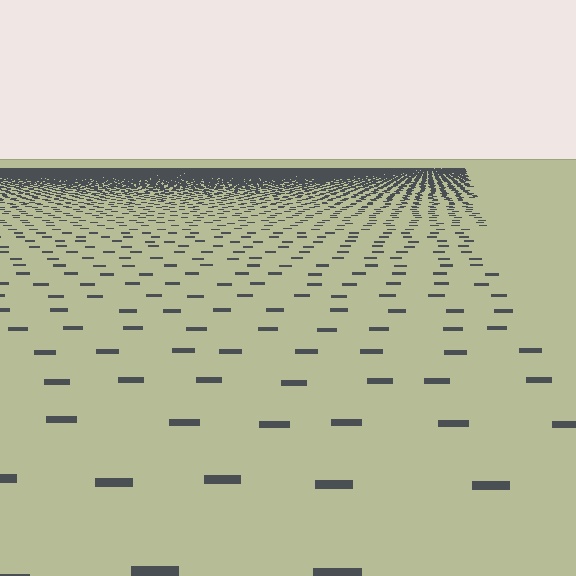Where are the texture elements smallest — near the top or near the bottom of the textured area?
Near the top.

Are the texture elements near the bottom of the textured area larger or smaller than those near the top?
Larger. Near the bottom, elements are closer to the viewer and appear at a bigger on-screen size.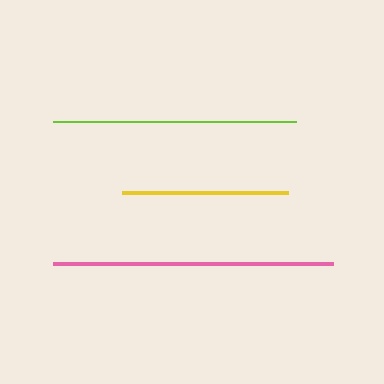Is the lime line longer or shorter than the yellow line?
The lime line is longer than the yellow line.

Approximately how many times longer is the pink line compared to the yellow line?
The pink line is approximately 1.7 times the length of the yellow line.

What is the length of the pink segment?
The pink segment is approximately 280 pixels long.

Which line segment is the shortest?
The yellow line is the shortest at approximately 167 pixels.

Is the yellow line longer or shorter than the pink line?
The pink line is longer than the yellow line.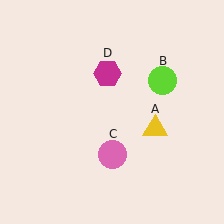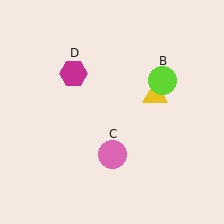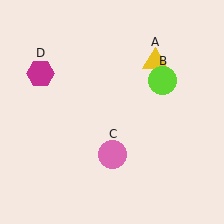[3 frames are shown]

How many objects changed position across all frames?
2 objects changed position: yellow triangle (object A), magenta hexagon (object D).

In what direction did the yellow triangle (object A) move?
The yellow triangle (object A) moved up.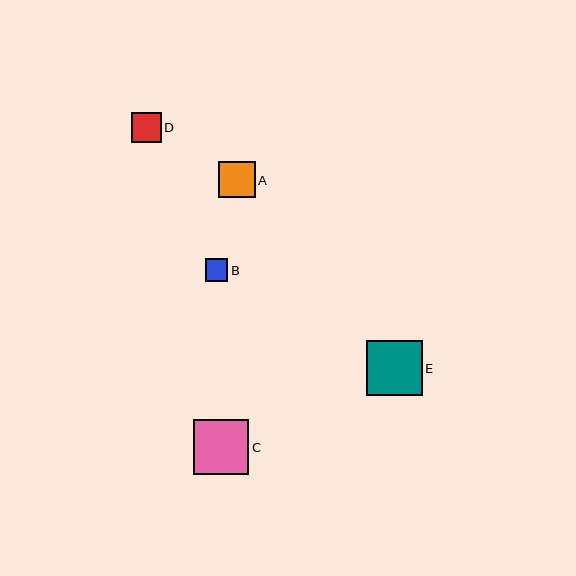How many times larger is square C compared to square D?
Square C is approximately 1.8 times the size of square D.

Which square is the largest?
Square E is the largest with a size of approximately 56 pixels.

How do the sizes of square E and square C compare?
Square E and square C are approximately the same size.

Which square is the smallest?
Square B is the smallest with a size of approximately 22 pixels.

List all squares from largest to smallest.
From largest to smallest: E, C, A, D, B.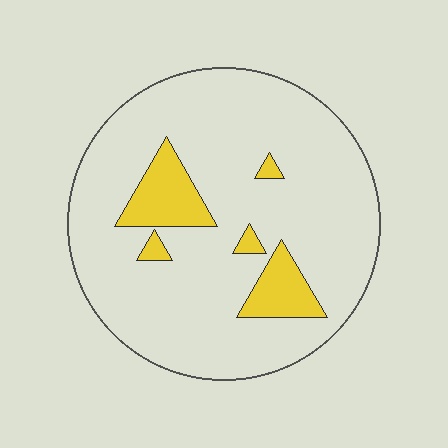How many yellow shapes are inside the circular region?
5.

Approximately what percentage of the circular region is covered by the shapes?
Approximately 15%.